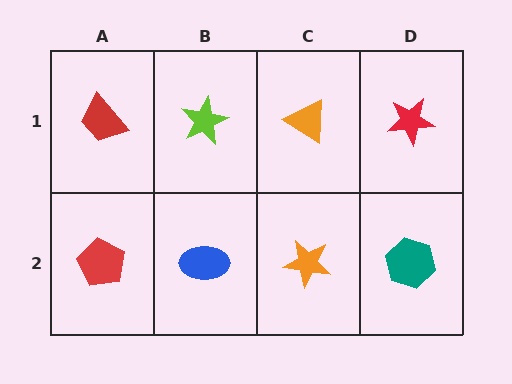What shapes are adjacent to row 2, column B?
A lime star (row 1, column B), a red pentagon (row 2, column A), an orange star (row 2, column C).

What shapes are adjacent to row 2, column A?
A red trapezoid (row 1, column A), a blue ellipse (row 2, column B).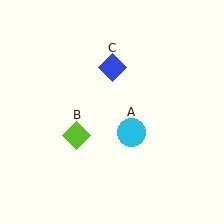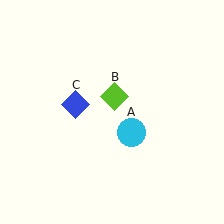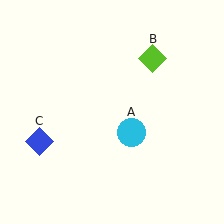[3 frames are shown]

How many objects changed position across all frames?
2 objects changed position: lime diamond (object B), blue diamond (object C).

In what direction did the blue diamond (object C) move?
The blue diamond (object C) moved down and to the left.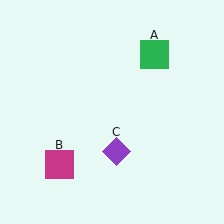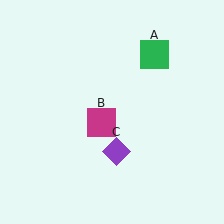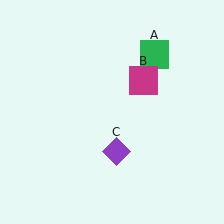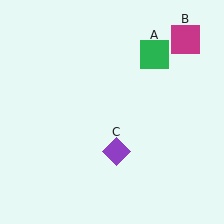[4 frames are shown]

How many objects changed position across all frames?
1 object changed position: magenta square (object B).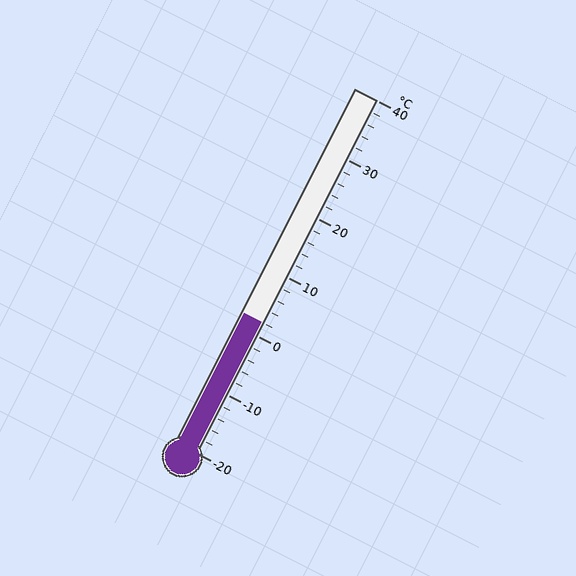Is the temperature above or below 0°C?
The temperature is above 0°C.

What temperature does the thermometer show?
The thermometer shows approximately 2°C.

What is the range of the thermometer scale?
The thermometer scale ranges from -20°C to 40°C.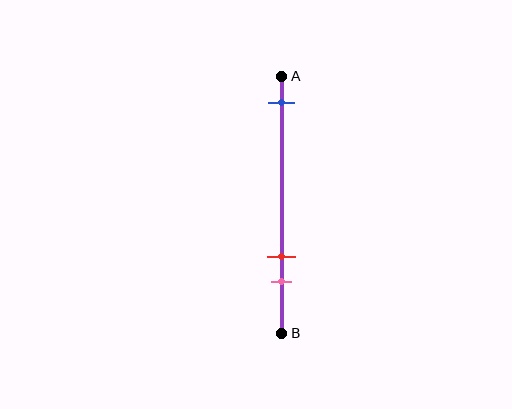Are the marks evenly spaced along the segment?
No, the marks are not evenly spaced.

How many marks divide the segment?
There are 3 marks dividing the segment.